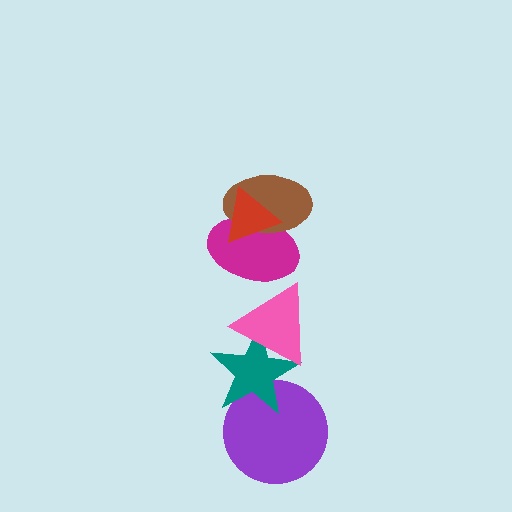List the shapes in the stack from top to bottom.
From top to bottom: the red triangle, the brown ellipse, the magenta ellipse, the pink triangle, the teal star, the purple circle.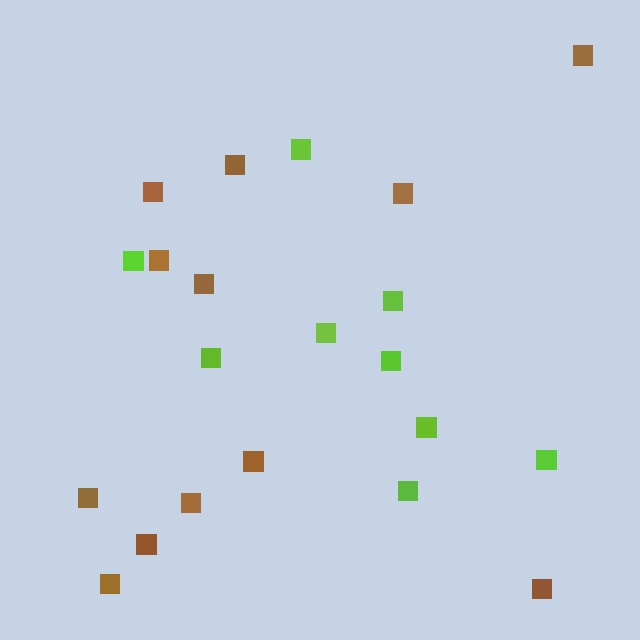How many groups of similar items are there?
There are 2 groups: one group of brown squares (12) and one group of lime squares (9).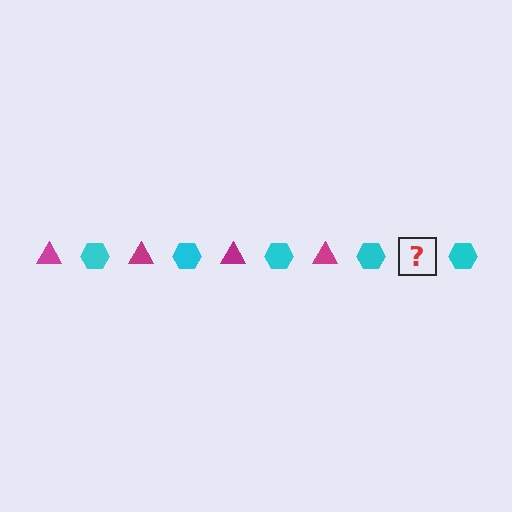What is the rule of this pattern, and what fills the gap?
The rule is that the pattern alternates between magenta triangle and cyan hexagon. The gap should be filled with a magenta triangle.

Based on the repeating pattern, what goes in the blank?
The blank should be a magenta triangle.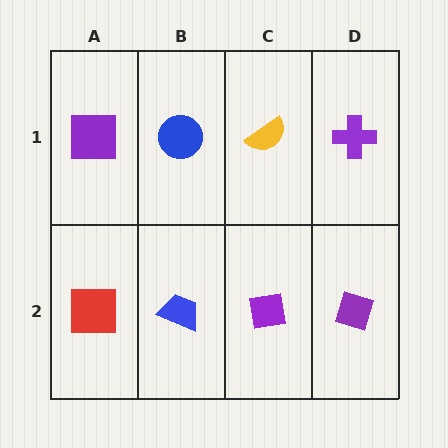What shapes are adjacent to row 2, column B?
A blue circle (row 1, column B), a red square (row 2, column A), a purple square (row 2, column C).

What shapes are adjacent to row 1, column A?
A red square (row 2, column A), a blue circle (row 1, column B).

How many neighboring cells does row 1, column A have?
2.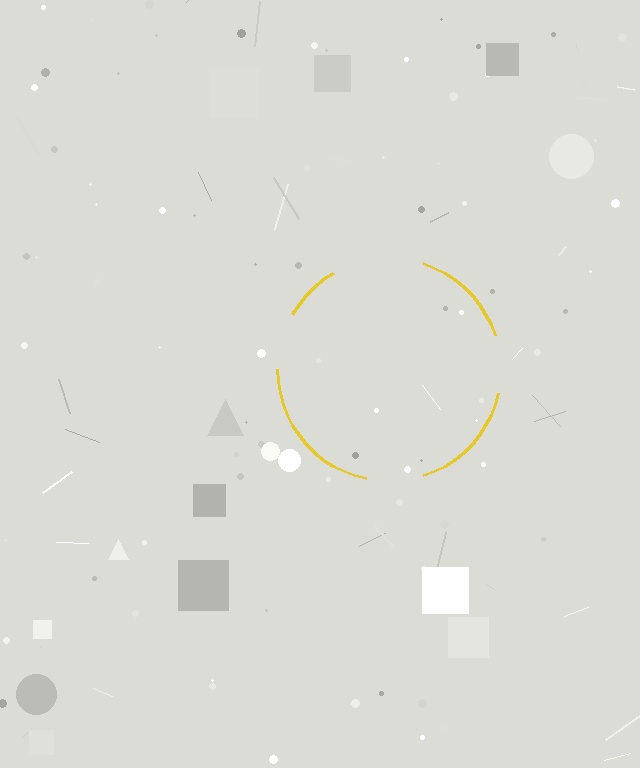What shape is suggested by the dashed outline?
The dashed outline suggests a circle.